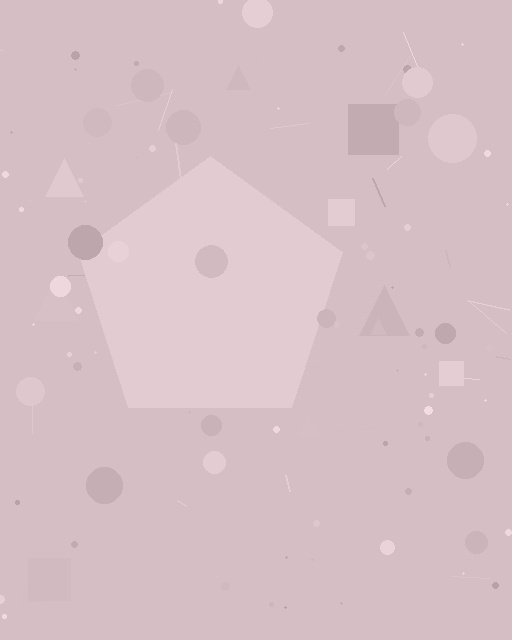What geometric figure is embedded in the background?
A pentagon is embedded in the background.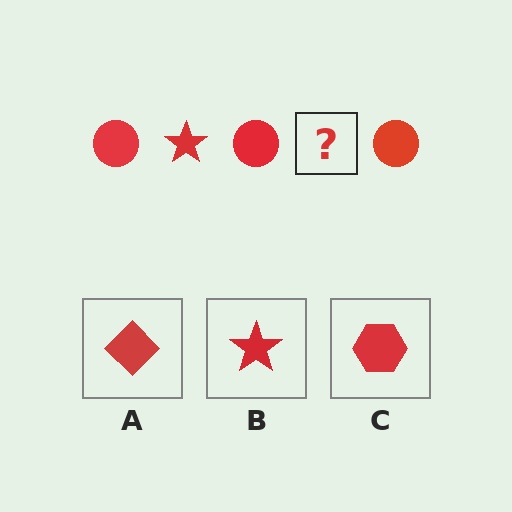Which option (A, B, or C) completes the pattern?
B.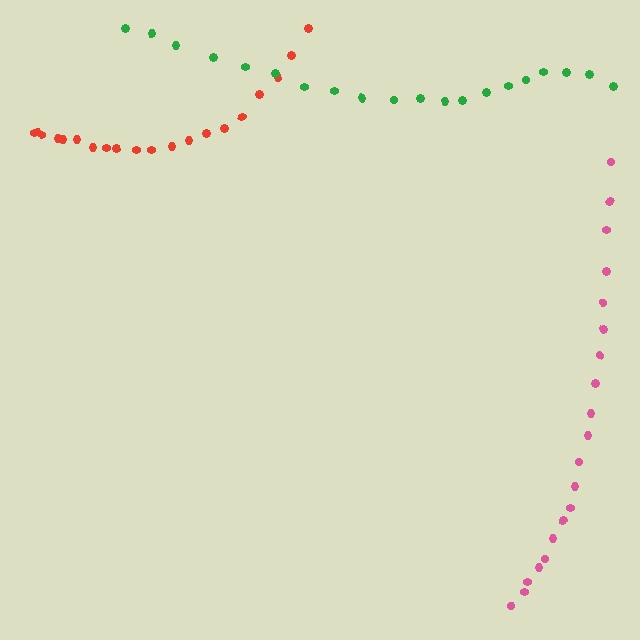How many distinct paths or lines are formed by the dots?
There are 3 distinct paths.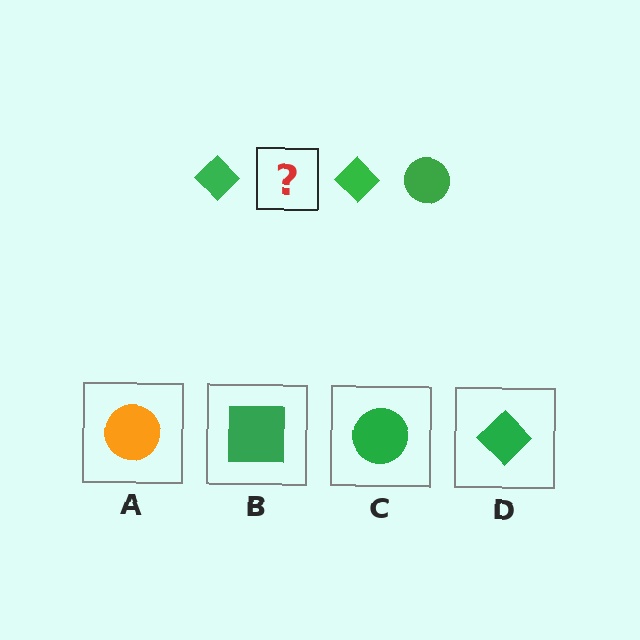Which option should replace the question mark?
Option C.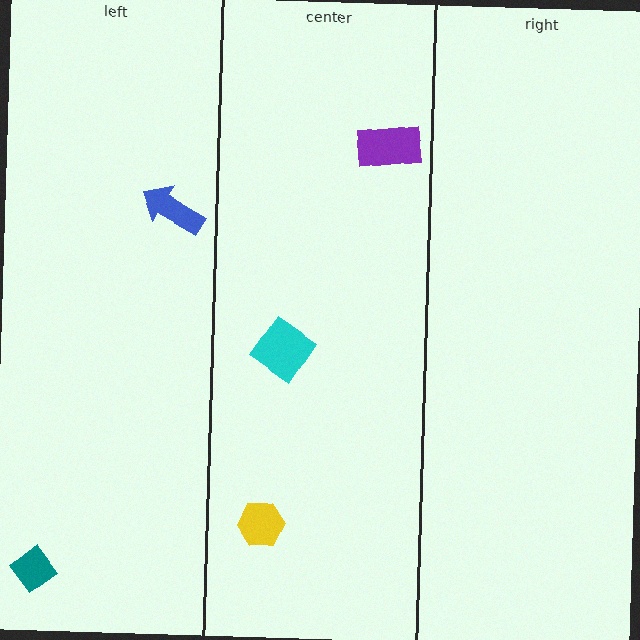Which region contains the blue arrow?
The left region.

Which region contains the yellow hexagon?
The center region.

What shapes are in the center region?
The purple rectangle, the cyan diamond, the yellow hexagon.